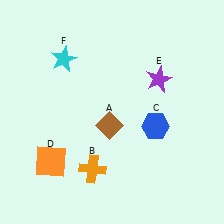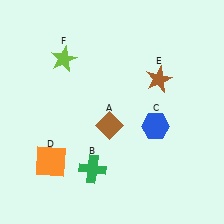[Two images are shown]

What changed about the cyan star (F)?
In Image 1, F is cyan. In Image 2, it changed to lime.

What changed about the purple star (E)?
In Image 1, E is purple. In Image 2, it changed to brown.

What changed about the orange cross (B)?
In Image 1, B is orange. In Image 2, it changed to green.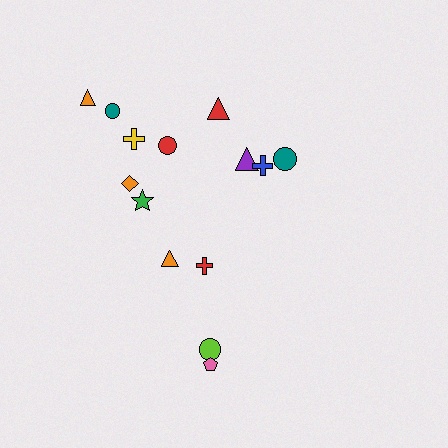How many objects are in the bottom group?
There are 4 objects.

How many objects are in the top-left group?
There are 6 objects.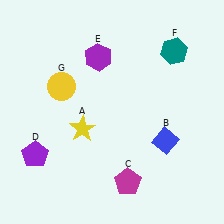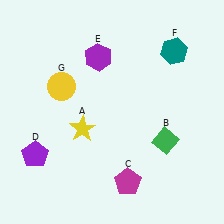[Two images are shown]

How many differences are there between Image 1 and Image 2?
There is 1 difference between the two images.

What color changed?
The diamond (B) changed from blue in Image 1 to green in Image 2.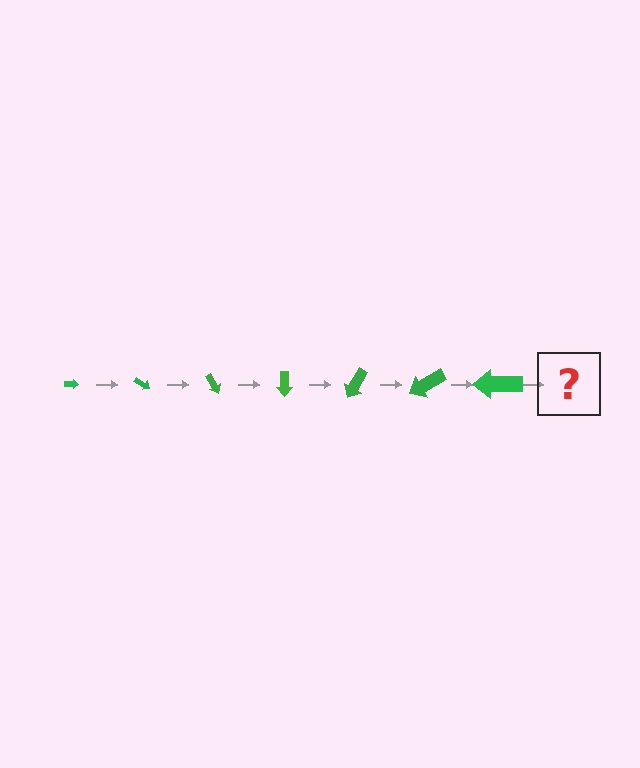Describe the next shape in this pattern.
It should be an arrow, larger than the previous one and rotated 210 degrees from the start.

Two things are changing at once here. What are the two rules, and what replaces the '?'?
The two rules are that the arrow grows larger each step and it rotates 30 degrees each step. The '?' should be an arrow, larger than the previous one and rotated 210 degrees from the start.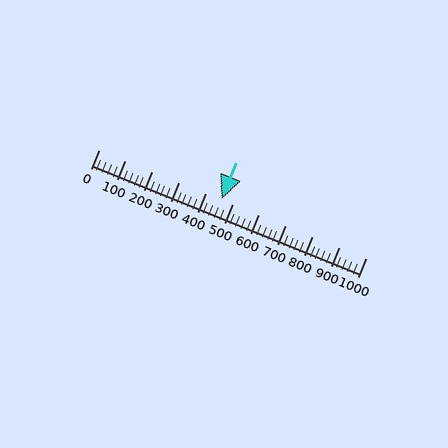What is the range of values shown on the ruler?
The ruler shows values from 0 to 1000.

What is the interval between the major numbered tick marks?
The major tick marks are spaced 100 units apart.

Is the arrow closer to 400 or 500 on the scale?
The arrow is closer to 500.